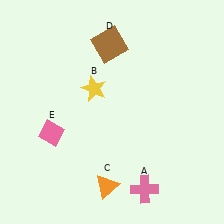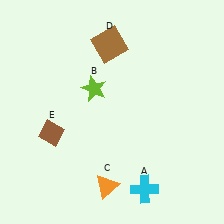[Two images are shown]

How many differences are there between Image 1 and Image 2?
There are 3 differences between the two images.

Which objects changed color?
A changed from pink to cyan. B changed from yellow to lime. E changed from pink to brown.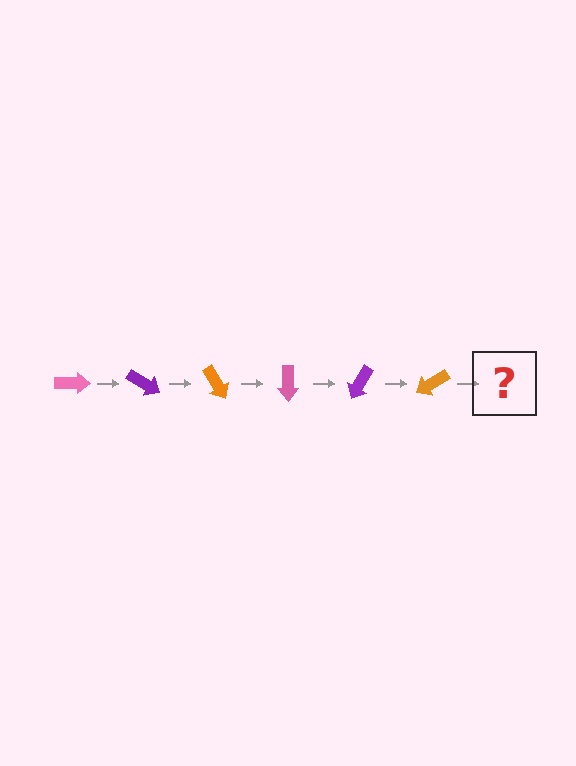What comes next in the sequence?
The next element should be a pink arrow, rotated 180 degrees from the start.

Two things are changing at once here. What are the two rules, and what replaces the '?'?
The two rules are that it rotates 30 degrees each step and the color cycles through pink, purple, and orange. The '?' should be a pink arrow, rotated 180 degrees from the start.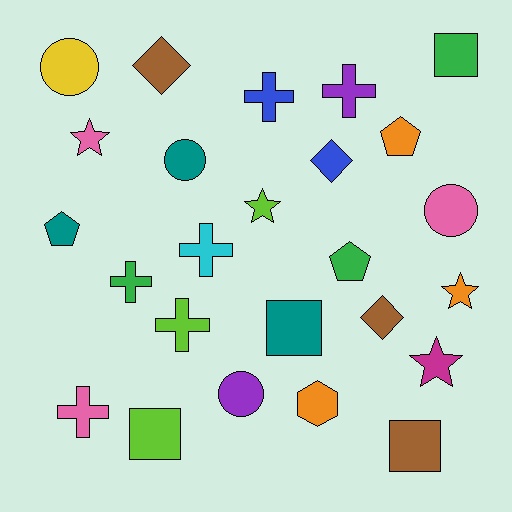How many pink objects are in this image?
There are 3 pink objects.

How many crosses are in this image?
There are 6 crosses.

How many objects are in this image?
There are 25 objects.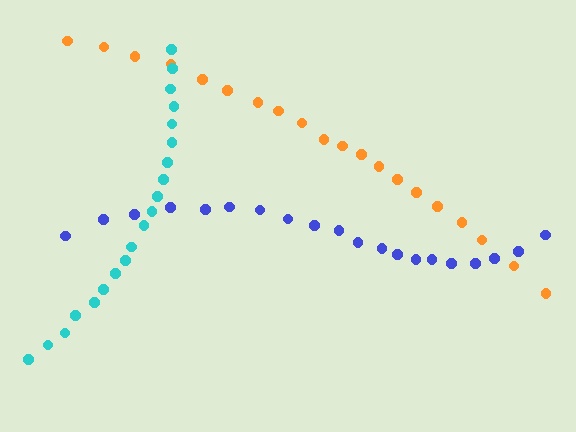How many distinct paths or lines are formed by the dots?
There are 3 distinct paths.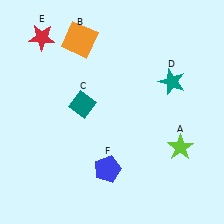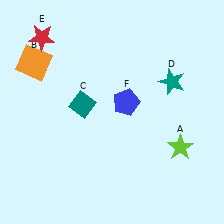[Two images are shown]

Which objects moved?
The objects that moved are: the orange square (B), the blue pentagon (F).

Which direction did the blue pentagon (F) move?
The blue pentagon (F) moved up.